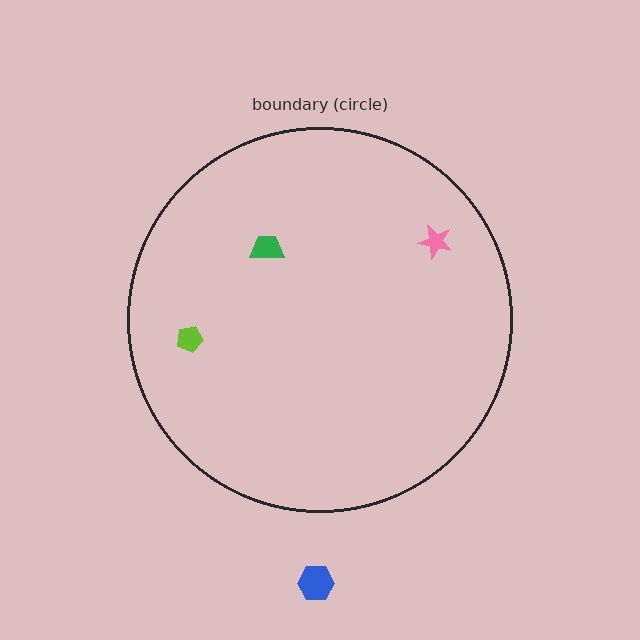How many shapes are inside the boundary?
3 inside, 1 outside.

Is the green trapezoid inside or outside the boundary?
Inside.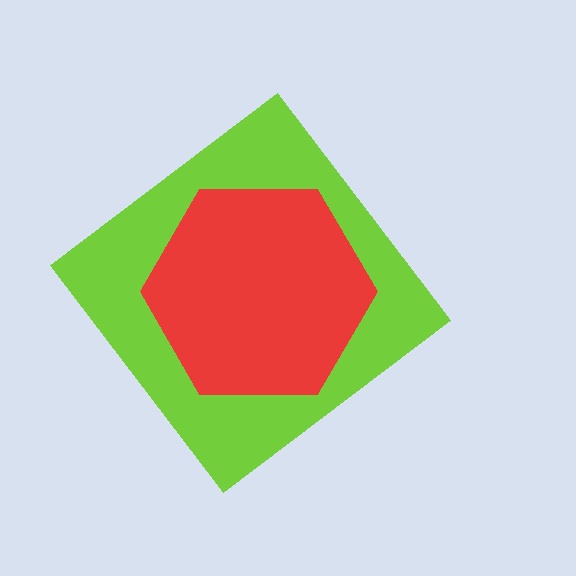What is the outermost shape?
The lime diamond.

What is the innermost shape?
The red hexagon.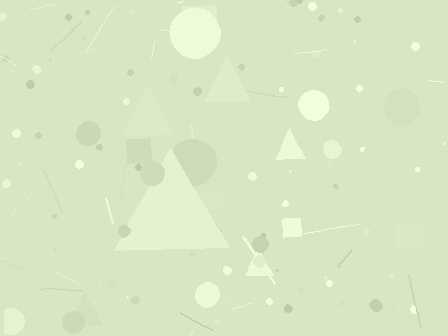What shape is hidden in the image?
A triangle is hidden in the image.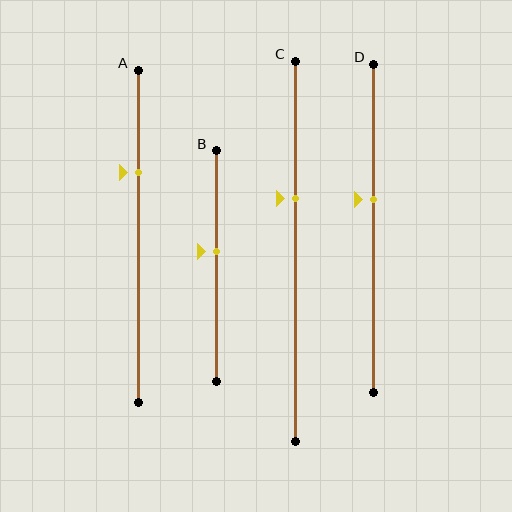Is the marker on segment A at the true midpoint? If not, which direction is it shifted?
No, the marker on segment A is shifted upward by about 19% of the segment length.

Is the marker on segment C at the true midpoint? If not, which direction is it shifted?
No, the marker on segment C is shifted upward by about 14% of the segment length.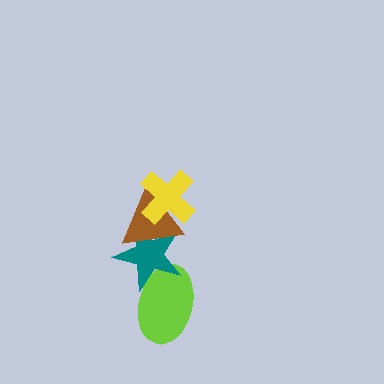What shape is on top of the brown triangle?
The yellow cross is on top of the brown triangle.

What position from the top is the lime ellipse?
The lime ellipse is 4th from the top.